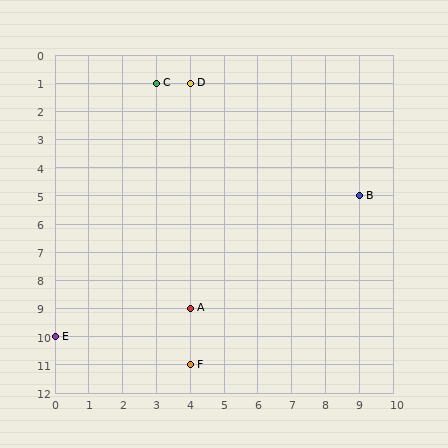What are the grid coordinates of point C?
Point C is at grid coordinates (3, 1).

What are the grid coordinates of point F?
Point F is at grid coordinates (4, 11).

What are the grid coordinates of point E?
Point E is at grid coordinates (0, 10).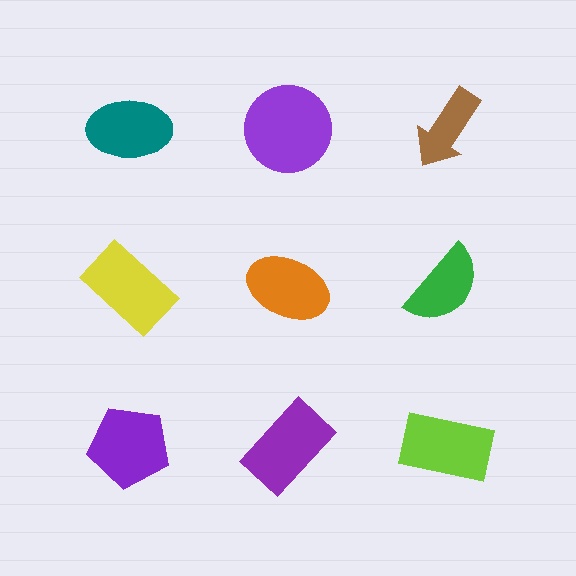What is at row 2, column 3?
A green semicircle.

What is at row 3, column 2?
A purple rectangle.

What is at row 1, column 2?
A purple circle.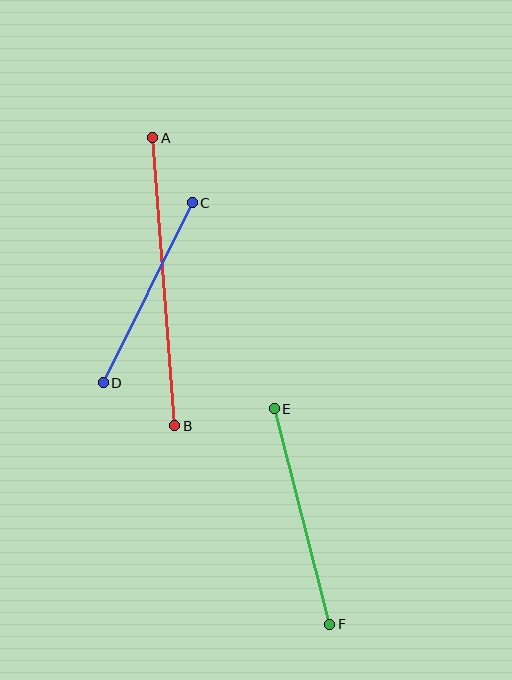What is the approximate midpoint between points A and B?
The midpoint is at approximately (164, 282) pixels.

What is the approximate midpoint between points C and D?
The midpoint is at approximately (148, 293) pixels.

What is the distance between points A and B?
The distance is approximately 289 pixels.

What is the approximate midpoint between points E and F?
The midpoint is at approximately (302, 516) pixels.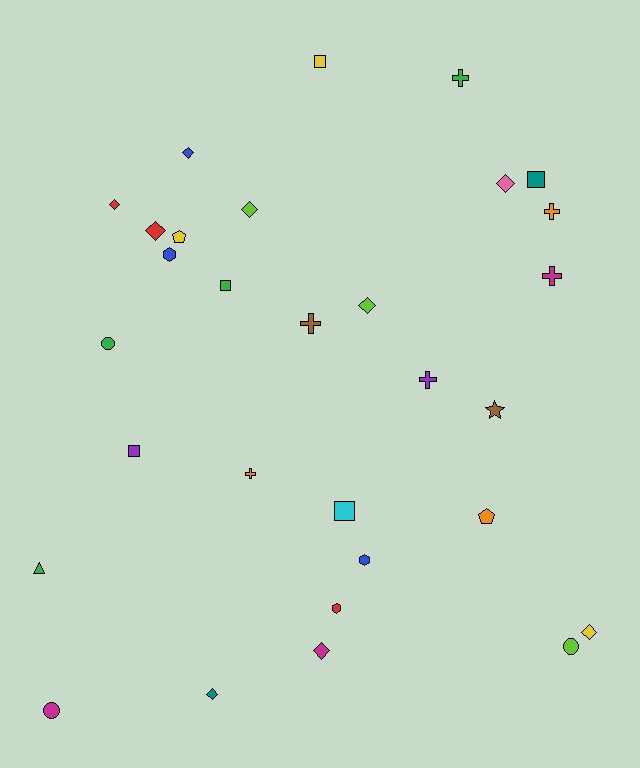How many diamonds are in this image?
There are 9 diamonds.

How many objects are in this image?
There are 30 objects.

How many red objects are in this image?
There are 3 red objects.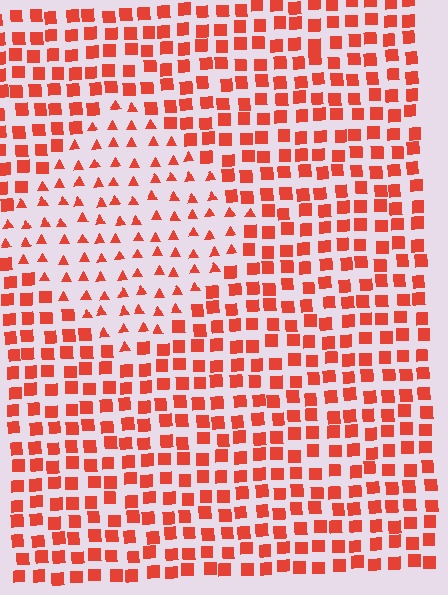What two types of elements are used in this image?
The image uses triangles inside the diamond region and squares outside it.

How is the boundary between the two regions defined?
The boundary is defined by a change in element shape: triangles inside vs. squares outside. All elements share the same color and spacing.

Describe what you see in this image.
The image is filled with small red elements arranged in a uniform grid. A diamond-shaped region contains triangles, while the surrounding area contains squares. The boundary is defined purely by the change in element shape.